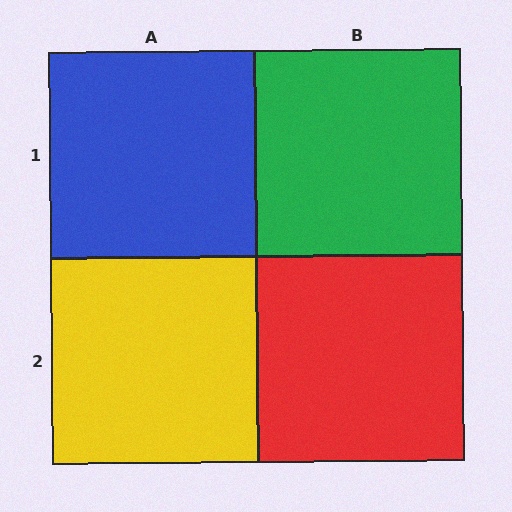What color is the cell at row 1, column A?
Blue.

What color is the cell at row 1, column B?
Green.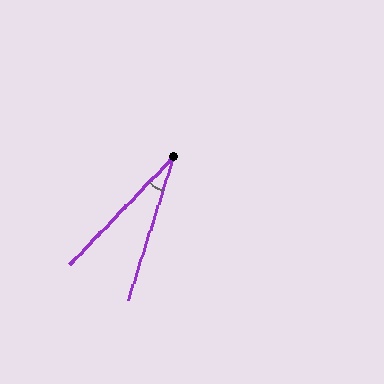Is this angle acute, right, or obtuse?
It is acute.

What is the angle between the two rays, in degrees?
Approximately 26 degrees.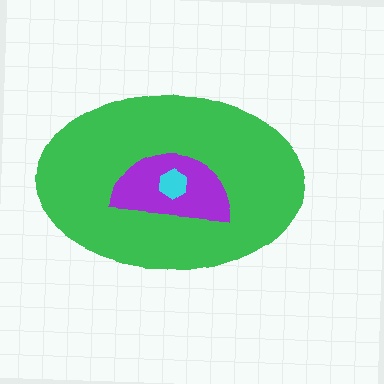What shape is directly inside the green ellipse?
The purple semicircle.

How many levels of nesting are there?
3.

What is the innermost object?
The cyan hexagon.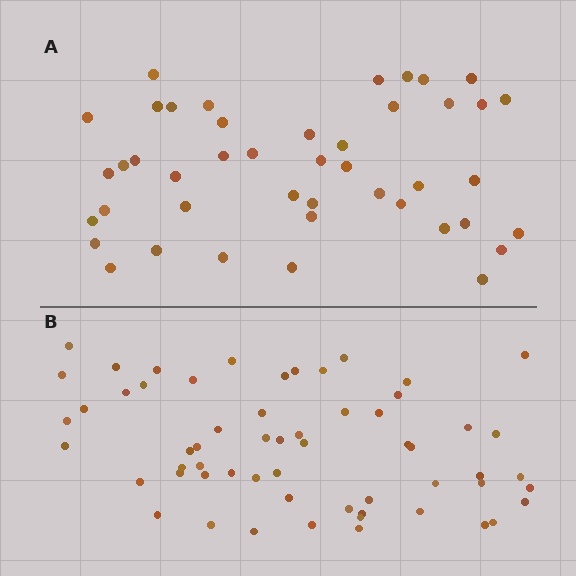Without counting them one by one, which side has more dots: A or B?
Region B (the bottom region) has more dots.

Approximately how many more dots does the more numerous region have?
Region B has approximately 15 more dots than region A.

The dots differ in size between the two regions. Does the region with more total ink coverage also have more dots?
No. Region A has more total ink coverage because its dots are larger, but region B actually contains more individual dots. Total area can be misleading — the number of items is what matters here.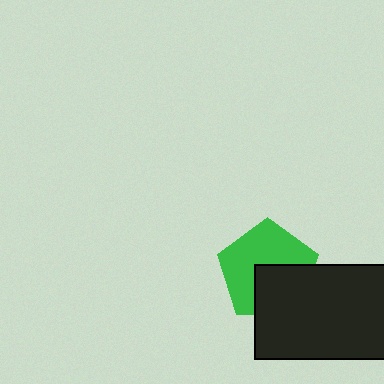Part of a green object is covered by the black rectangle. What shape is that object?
It is a pentagon.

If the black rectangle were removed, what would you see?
You would see the complete green pentagon.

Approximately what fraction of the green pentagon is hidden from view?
Roughly 41% of the green pentagon is hidden behind the black rectangle.